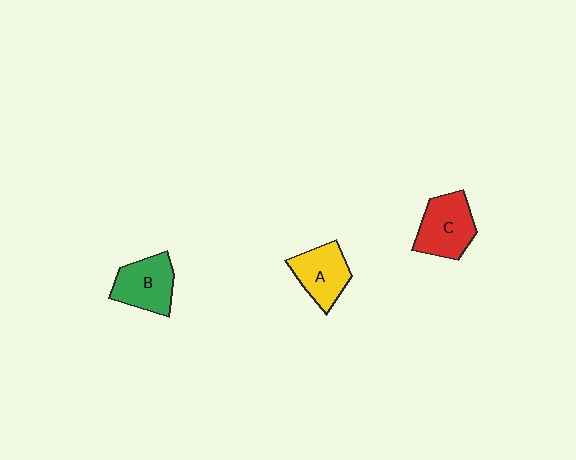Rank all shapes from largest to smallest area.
From largest to smallest: C (red), B (green), A (yellow).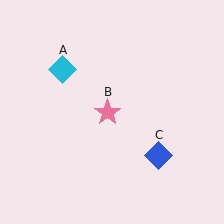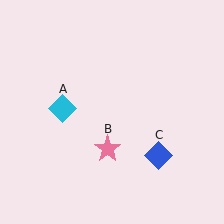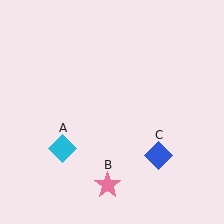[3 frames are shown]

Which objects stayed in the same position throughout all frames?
Blue diamond (object C) remained stationary.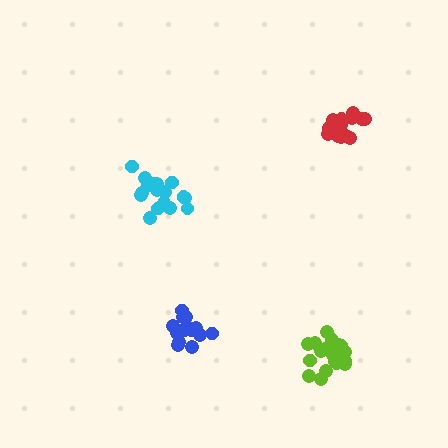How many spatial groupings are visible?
There are 4 spatial groupings.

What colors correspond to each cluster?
The clusters are colored: cyan, lime, blue, red.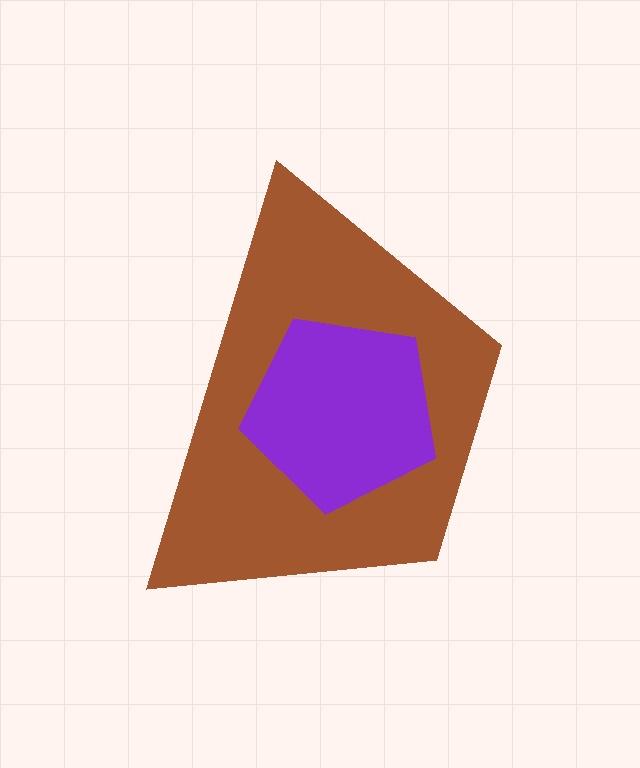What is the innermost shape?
The purple pentagon.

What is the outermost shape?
The brown trapezoid.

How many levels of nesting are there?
2.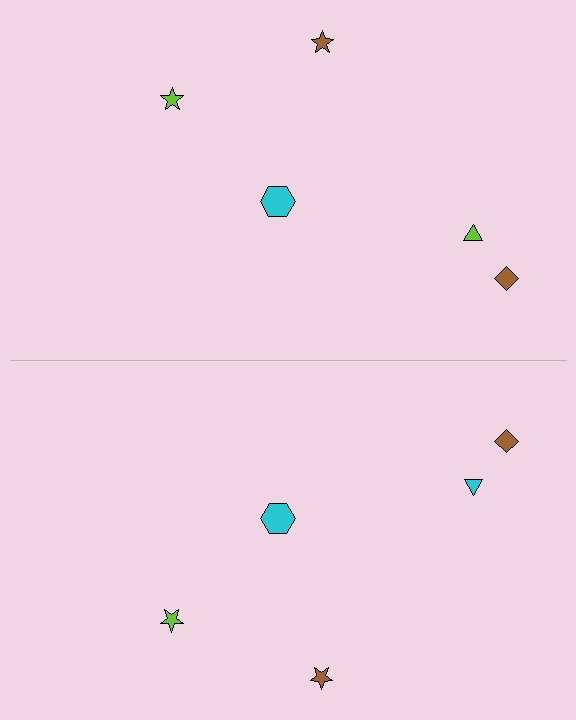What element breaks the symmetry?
The cyan triangle on the bottom side breaks the symmetry — its mirror counterpart is lime.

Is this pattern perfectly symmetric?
No, the pattern is not perfectly symmetric. The cyan triangle on the bottom side breaks the symmetry — its mirror counterpart is lime.